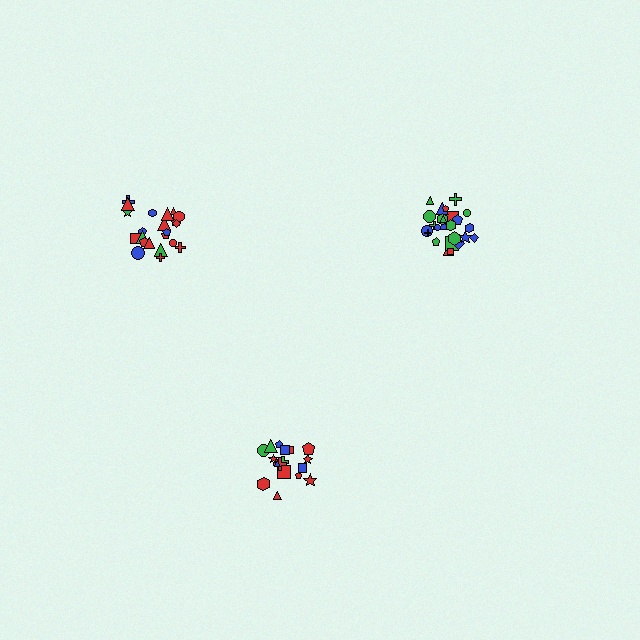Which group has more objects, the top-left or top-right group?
The top-right group.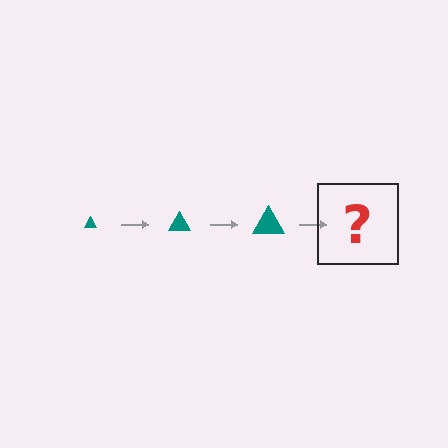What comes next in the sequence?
The next element should be a teal triangle, larger than the previous one.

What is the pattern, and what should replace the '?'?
The pattern is that the triangle gets progressively larger each step. The '?' should be a teal triangle, larger than the previous one.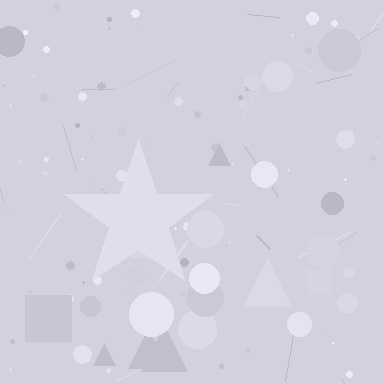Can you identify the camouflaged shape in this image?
The camouflaged shape is a star.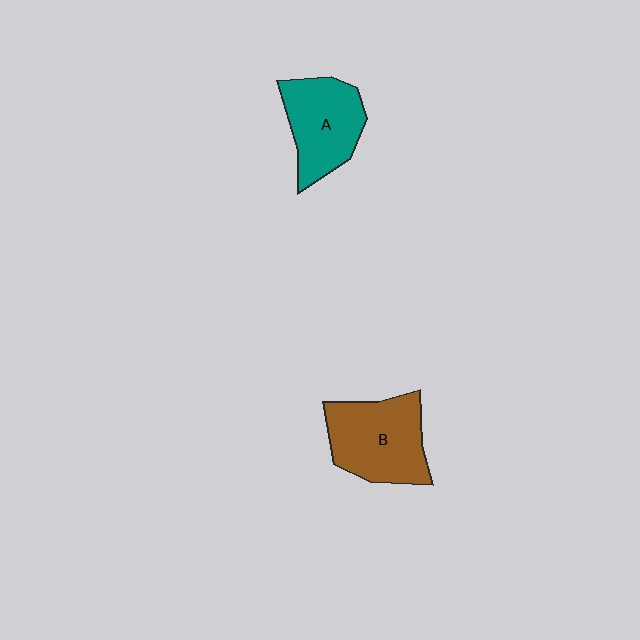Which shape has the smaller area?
Shape A (teal).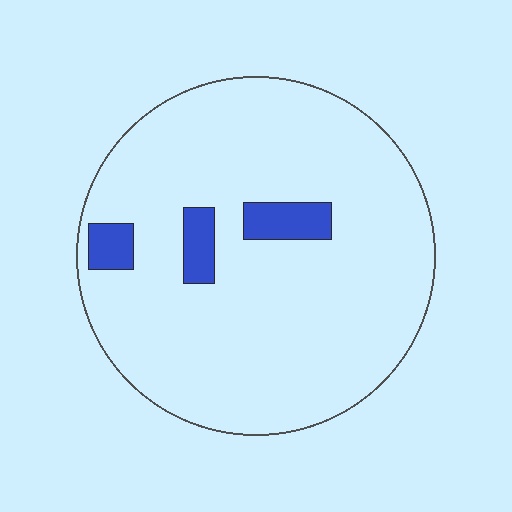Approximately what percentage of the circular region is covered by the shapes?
Approximately 10%.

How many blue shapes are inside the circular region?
3.